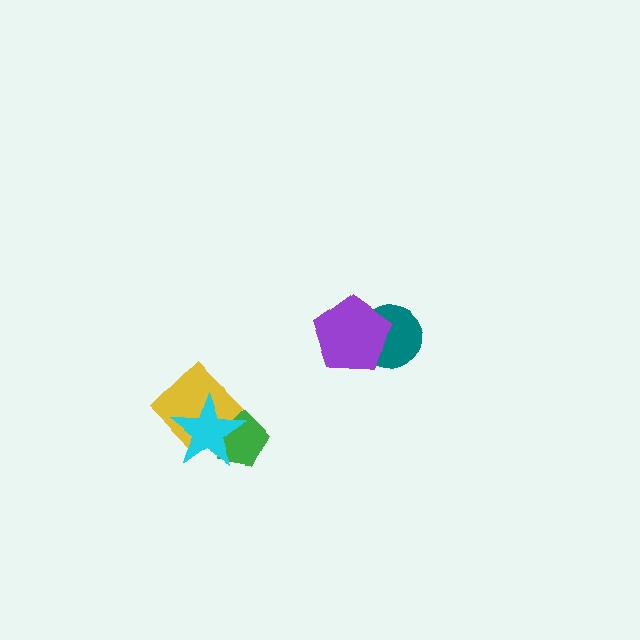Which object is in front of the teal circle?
The purple pentagon is in front of the teal circle.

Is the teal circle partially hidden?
Yes, it is partially covered by another shape.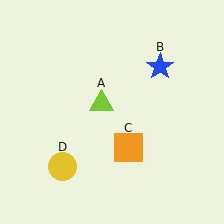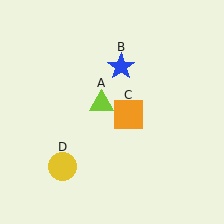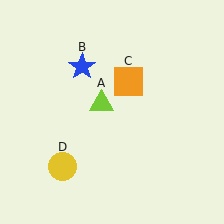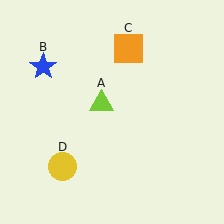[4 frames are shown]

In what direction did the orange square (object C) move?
The orange square (object C) moved up.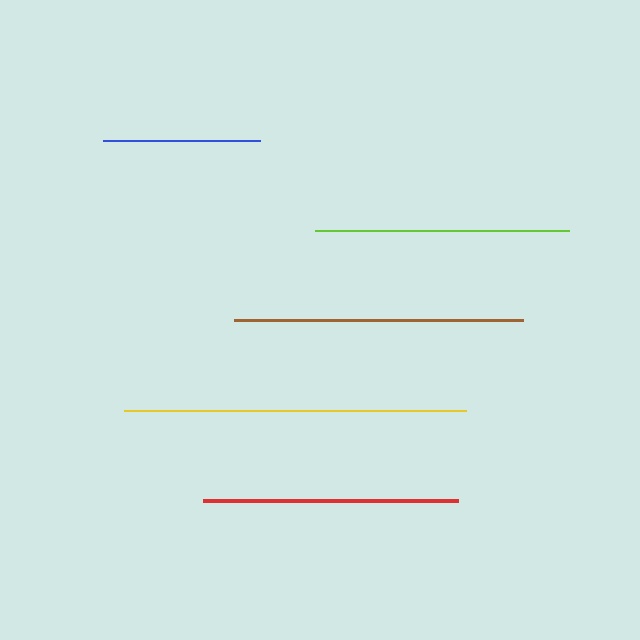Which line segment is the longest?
The yellow line is the longest at approximately 342 pixels.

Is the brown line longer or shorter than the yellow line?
The yellow line is longer than the brown line.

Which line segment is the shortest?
The blue line is the shortest at approximately 156 pixels.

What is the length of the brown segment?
The brown segment is approximately 289 pixels long.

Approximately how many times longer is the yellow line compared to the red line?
The yellow line is approximately 1.3 times the length of the red line.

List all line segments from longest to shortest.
From longest to shortest: yellow, brown, red, lime, blue.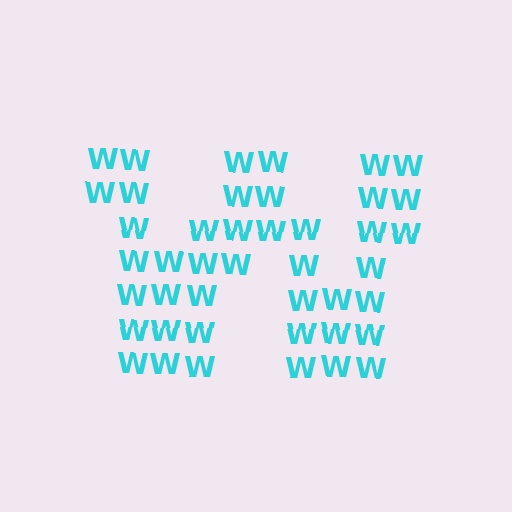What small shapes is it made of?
It is made of small letter W's.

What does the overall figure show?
The overall figure shows the letter W.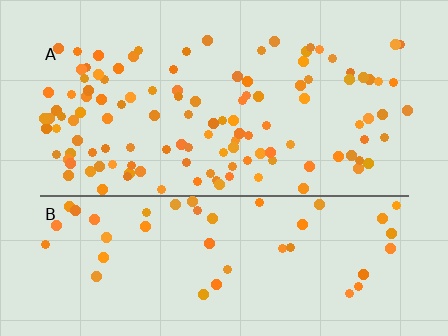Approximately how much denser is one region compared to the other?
Approximately 2.5× — region A over region B.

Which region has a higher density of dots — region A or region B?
A (the top).